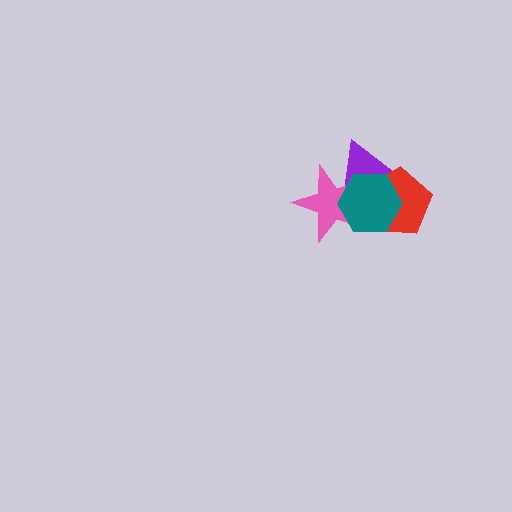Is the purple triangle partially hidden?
Yes, it is partially covered by another shape.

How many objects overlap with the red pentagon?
3 objects overlap with the red pentagon.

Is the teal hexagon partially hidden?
No, no other shape covers it.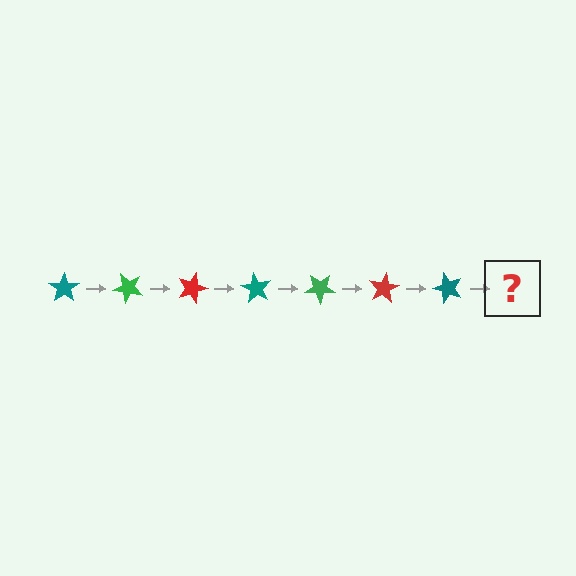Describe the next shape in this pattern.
It should be a green star, rotated 315 degrees from the start.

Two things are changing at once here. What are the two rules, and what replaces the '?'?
The two rules are that it rotates 45 degrees each step and the color cycles through teal, green, and red. The '?' should be a green star, rotated 315 degrees from the start.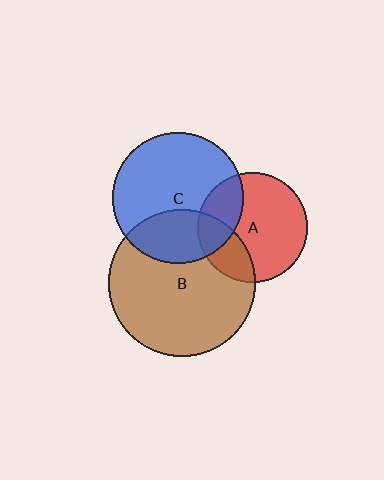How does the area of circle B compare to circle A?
Approximately 1.8 times.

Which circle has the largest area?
Circle B (brown).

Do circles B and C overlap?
Yes.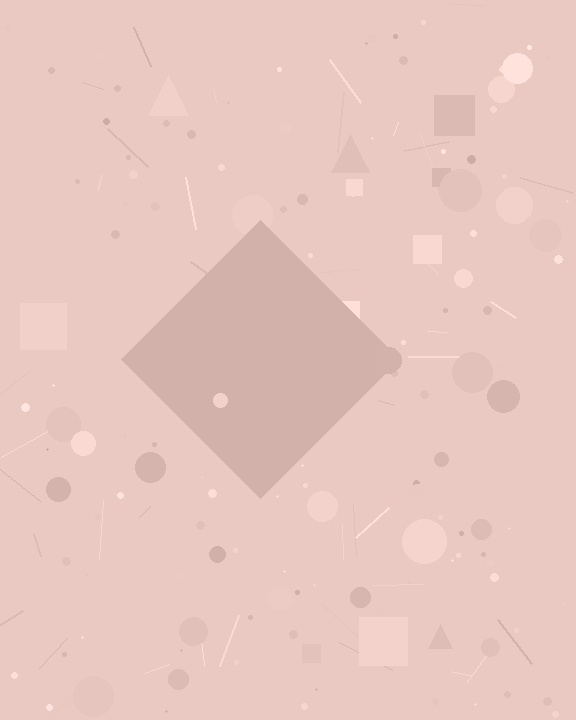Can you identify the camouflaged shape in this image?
The camouflaged shape is a diamond.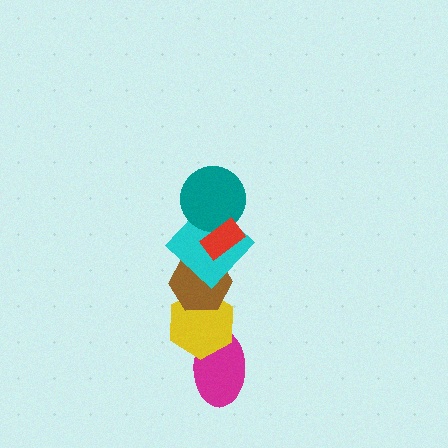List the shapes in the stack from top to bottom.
From top to bottom: the red rectangle, the teal circle, the cyan diamond, the brown hexagon, the yellow hexagon, the magenta ellipse.